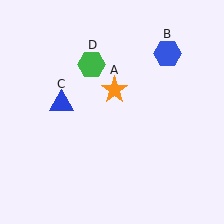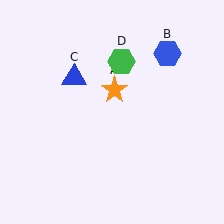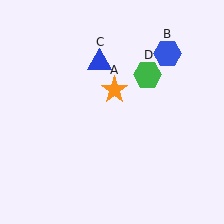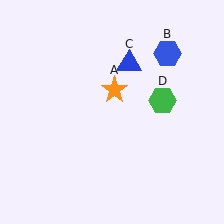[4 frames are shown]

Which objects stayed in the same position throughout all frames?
Orange star (object A) and blue hexagon (object B) remained stationary.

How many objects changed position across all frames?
2 objects changed position: blue triangle (object C), green hexagon (object D).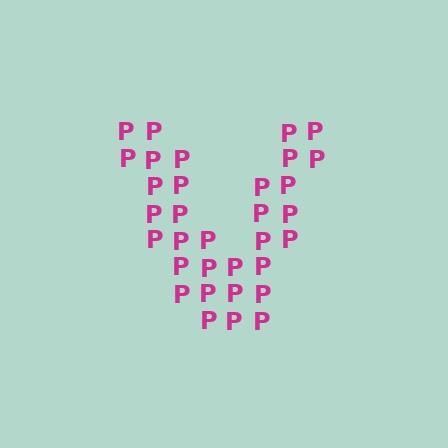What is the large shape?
The large shape is the letter V.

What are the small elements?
The small elements are letter P's.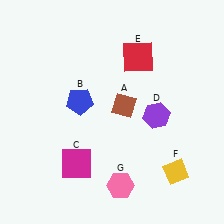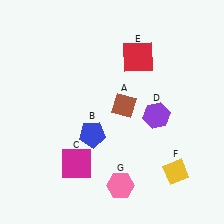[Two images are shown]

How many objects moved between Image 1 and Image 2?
1 object moved between the two images.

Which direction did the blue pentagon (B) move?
The blue pentagon (B) moved down.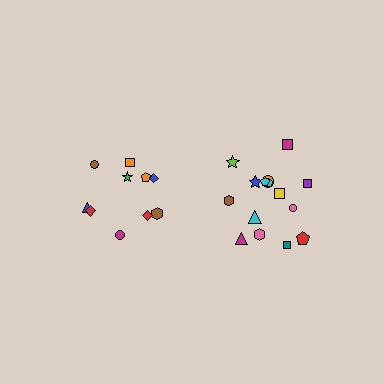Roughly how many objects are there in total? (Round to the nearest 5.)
Roughly 25 objects in total.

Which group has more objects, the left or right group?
The right group.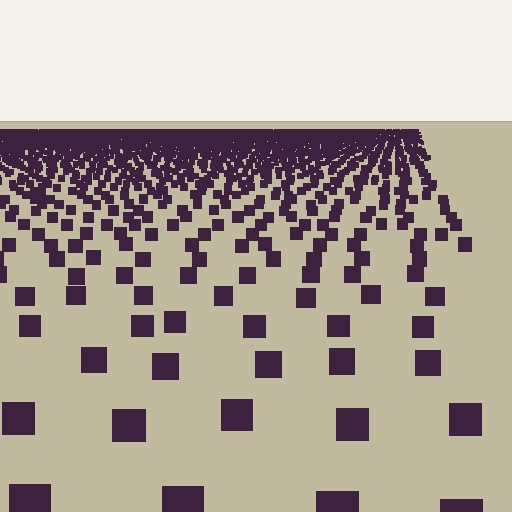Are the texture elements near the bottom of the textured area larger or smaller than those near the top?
Larger. Near the bottom, elements are closer to the viewer and appear at a bigger on-screen size.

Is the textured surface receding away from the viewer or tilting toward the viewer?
The surface is receding away from the viewer. Texture elements get smaller and denser toward the top.